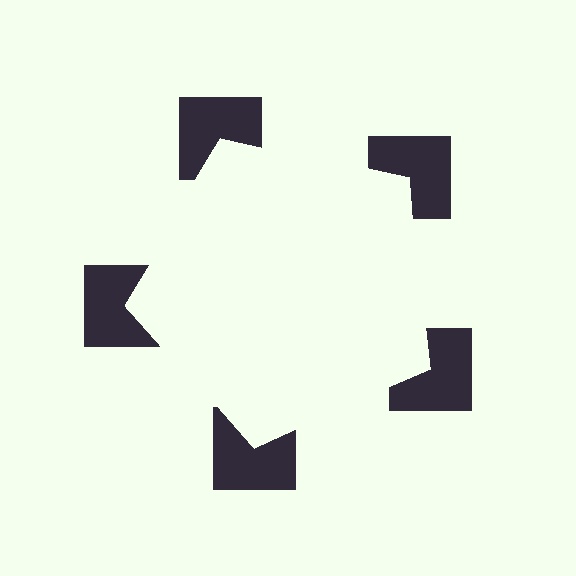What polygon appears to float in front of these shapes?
An illusory pentagon — its edges are inferred from the aligned wedge cuts in the notched squares, not physically drawn.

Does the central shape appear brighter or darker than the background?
It typically appears slightly brighter than the background, even though no actual brightness change is drawn.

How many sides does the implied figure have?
5 sides.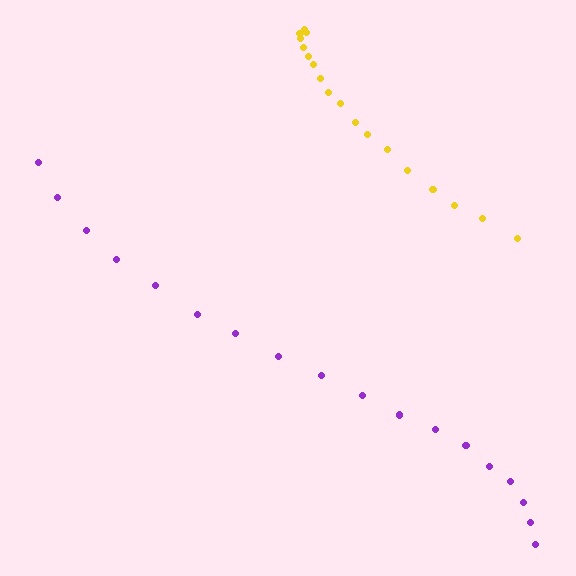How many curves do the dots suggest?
There are 2 distinct paths.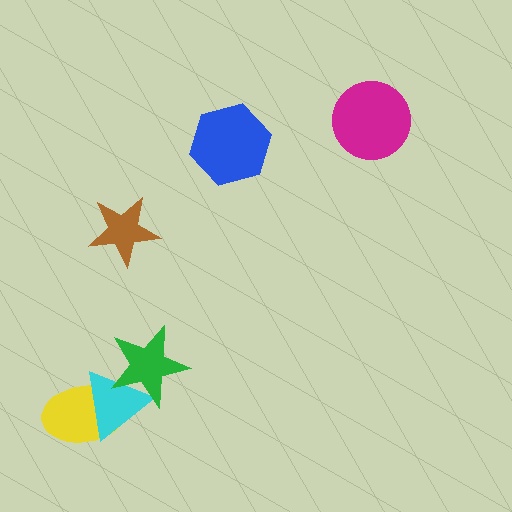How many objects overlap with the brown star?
0 objects overlap with the brown star.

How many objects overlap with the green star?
1 object overlaps with the green star.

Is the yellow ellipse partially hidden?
Yes, it is partially covered by another shape.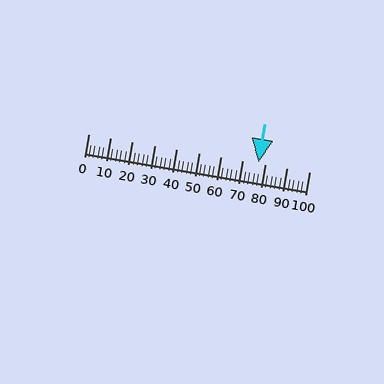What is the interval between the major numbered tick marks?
The major tick marks are spaced 10 units apart.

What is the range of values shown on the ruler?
The ruler shows values from 0 to 100.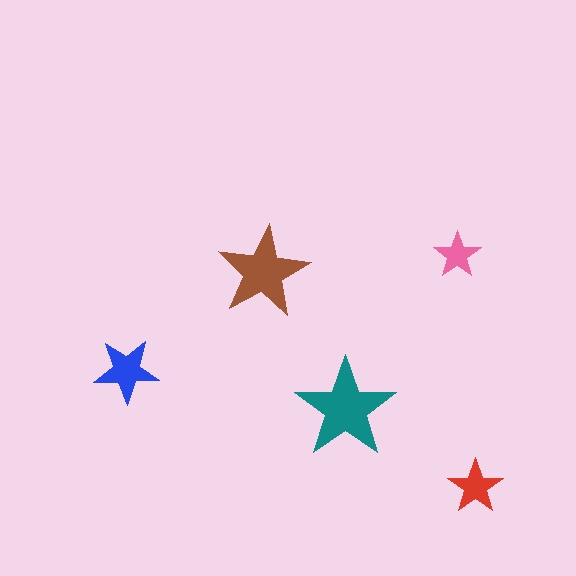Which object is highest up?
The pink star is topmost.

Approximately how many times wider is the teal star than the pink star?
About 2 times wider.